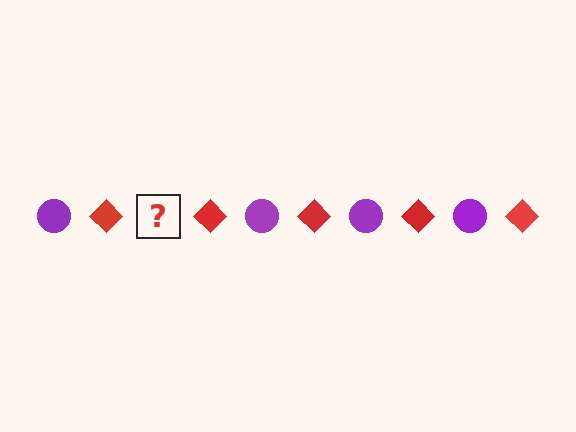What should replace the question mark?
The question mark should be replaced with a purple circle.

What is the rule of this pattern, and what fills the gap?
The rule is that the pattern alternates between purple circle and red diamond. The gap should be filled with a purple circle.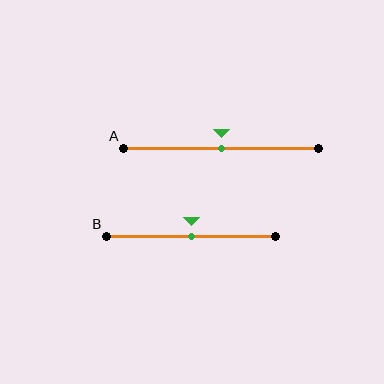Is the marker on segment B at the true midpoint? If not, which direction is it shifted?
Yes, the marker on segment B is at the true midpoint.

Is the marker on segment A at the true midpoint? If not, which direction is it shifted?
Yes, the marker on segment A is at the true midpoint.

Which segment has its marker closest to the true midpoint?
Segment A has its marker closest to the true midpoint.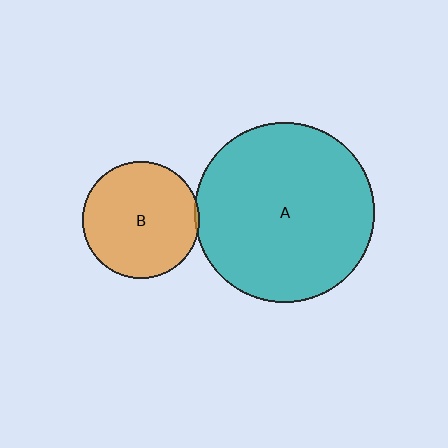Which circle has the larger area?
Circle A (teal).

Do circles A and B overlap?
Yes.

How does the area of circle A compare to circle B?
Approximately 2.4 times.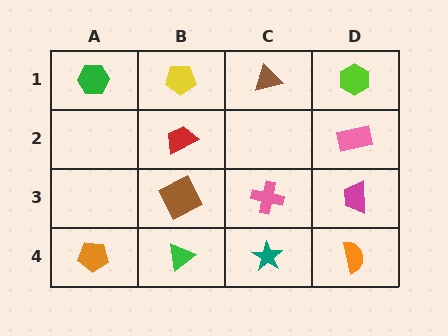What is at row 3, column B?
A brown square.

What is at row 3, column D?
A magenta trapezoid.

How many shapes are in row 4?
4 shapes.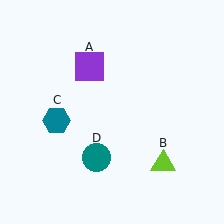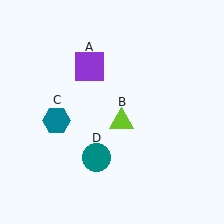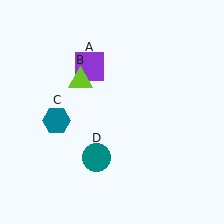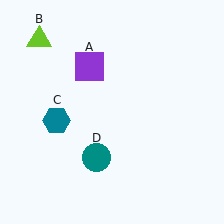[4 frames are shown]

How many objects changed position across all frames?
1 object changed position: lime triangle (object B).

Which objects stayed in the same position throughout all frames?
Purple square (object A) and teal hexagon (object C) and teal circle (object D) remained stationary.